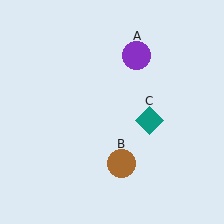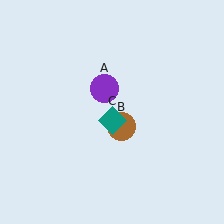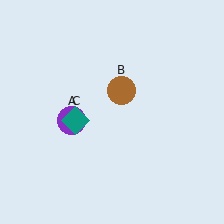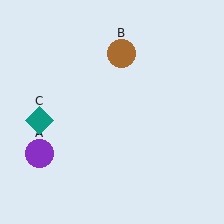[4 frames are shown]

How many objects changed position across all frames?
3 objects changed position: purple circle (object A), brown circle (object B), teal diamond (object C).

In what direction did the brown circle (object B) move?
The brown circle (object B) moved up.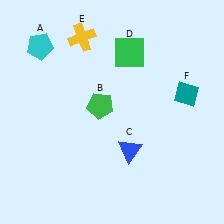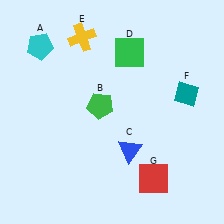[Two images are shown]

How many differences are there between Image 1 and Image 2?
There is 1 difference between the two images.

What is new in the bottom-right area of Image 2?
A red square (G) was added in the bottom-right area of Image 2.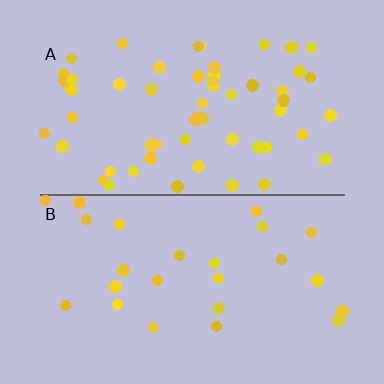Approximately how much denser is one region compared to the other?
Approximately 2.3× — region A over region B.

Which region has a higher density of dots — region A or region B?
A (the top).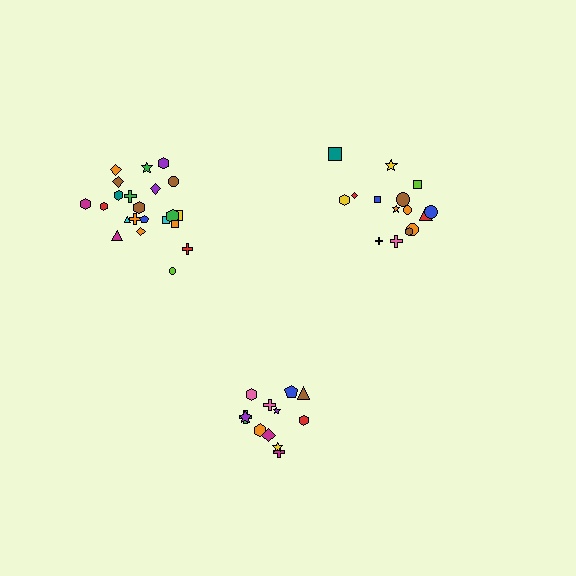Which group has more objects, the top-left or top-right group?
The top-left group.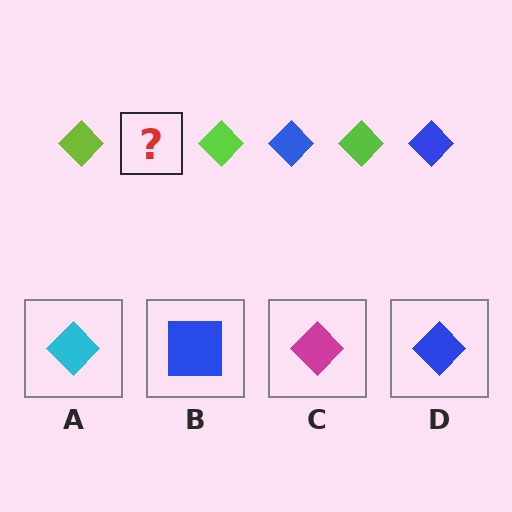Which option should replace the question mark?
Option D.